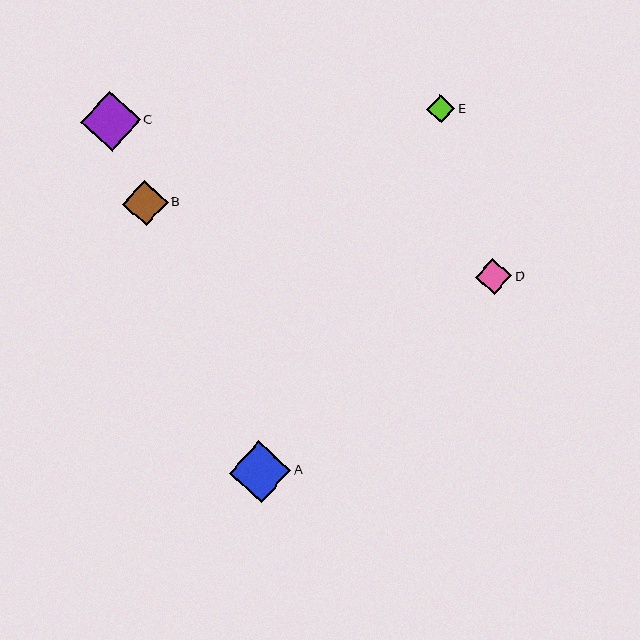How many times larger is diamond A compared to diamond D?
Diamond A is approximately 1.7 times the size of diamond D.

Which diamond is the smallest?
Diamond E is the smallest with a size of approximately 28 pixels.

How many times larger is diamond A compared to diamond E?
Diamond A is approximately 2.2 times the size of diamond E.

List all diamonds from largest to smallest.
From largest to smallest: A, C, B, D, E.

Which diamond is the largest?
Diamond A is the largest with a size of approximately 62 pixels.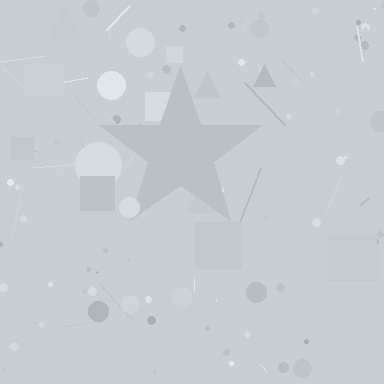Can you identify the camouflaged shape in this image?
The camouflaged shape is a star.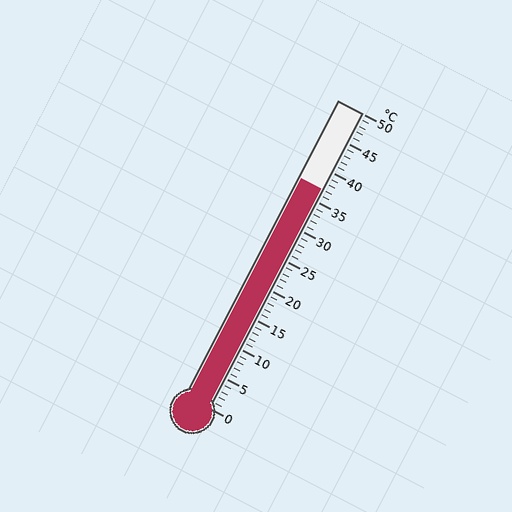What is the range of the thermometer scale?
The thermometer scale ranges from 0°C to 50°C.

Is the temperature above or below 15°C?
The temperature is above 15°C.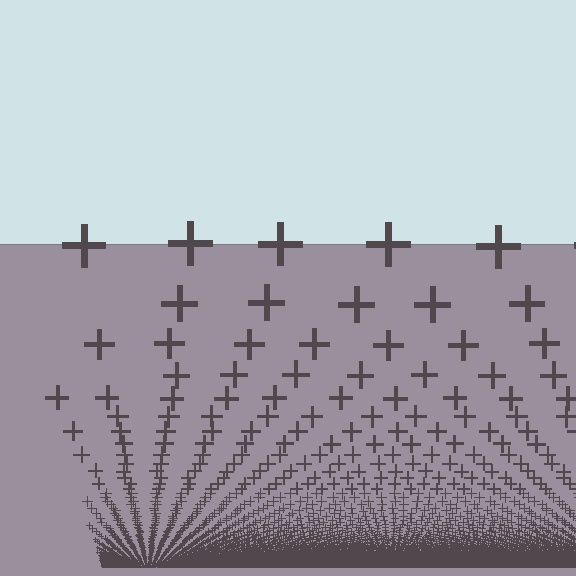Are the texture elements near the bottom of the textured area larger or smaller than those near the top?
Smaller. The gradient is inverted — elements near the bottom are smaller and denser.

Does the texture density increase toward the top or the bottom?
Density increases toward the bottom.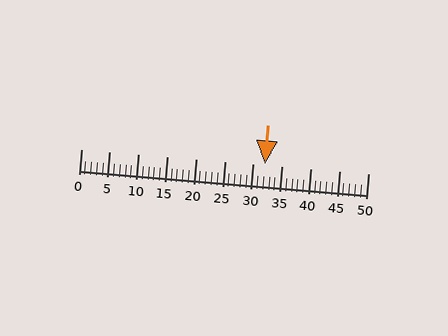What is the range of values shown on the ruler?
The ruler shows values from 0 to 50.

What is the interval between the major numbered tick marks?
The major tick marks are spaced 5 units apart.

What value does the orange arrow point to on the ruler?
The orange arrow points to approximately 32.